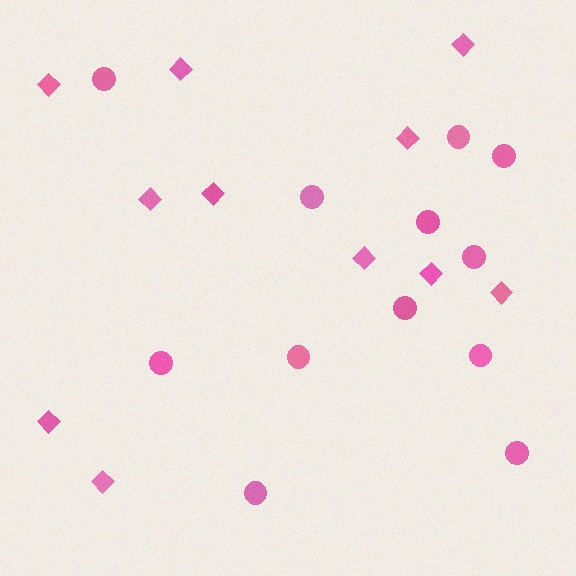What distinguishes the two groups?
There are 2 groups: one group of diamonds (11) and one group of circles (12).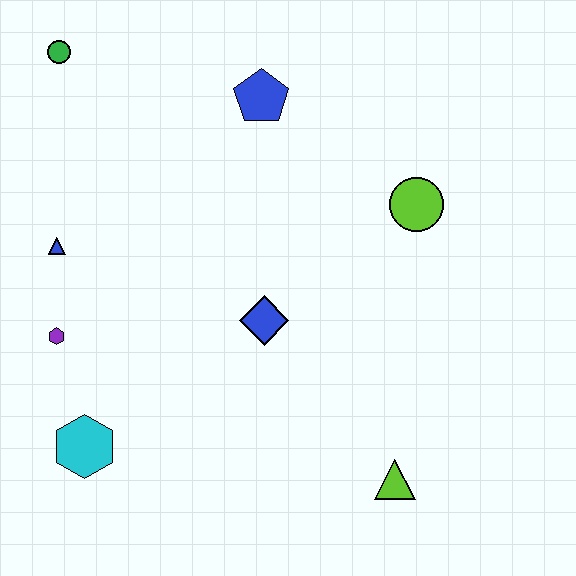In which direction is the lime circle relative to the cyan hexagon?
The lime circle is to the right of the cyan hexagon.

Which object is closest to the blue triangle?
The purple hexagon is closest to the blue triangle.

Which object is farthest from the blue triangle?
The lime triangle is farthest from the blue triangle.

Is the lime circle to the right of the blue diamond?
Yes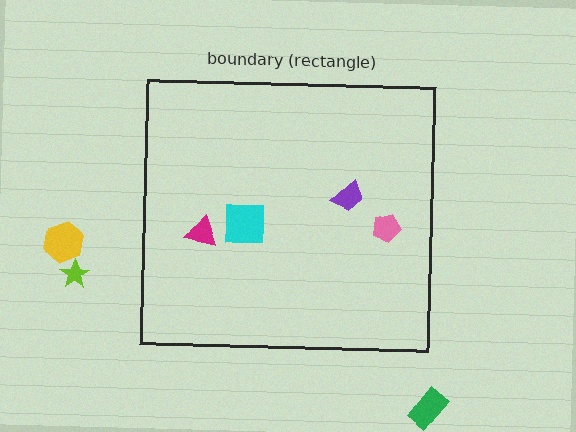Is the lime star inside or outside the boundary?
Outside.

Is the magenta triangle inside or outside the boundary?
Inside.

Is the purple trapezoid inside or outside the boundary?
Inside.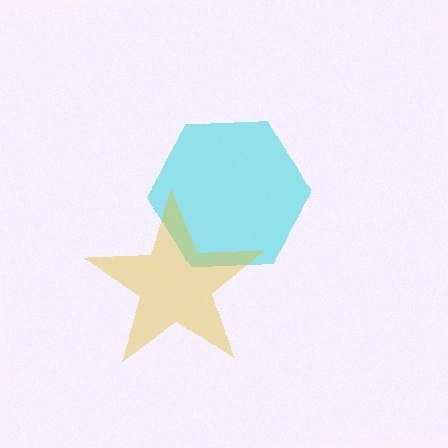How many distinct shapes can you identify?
There are 2 distinct shapes: a cyan hexagon, a yellow star.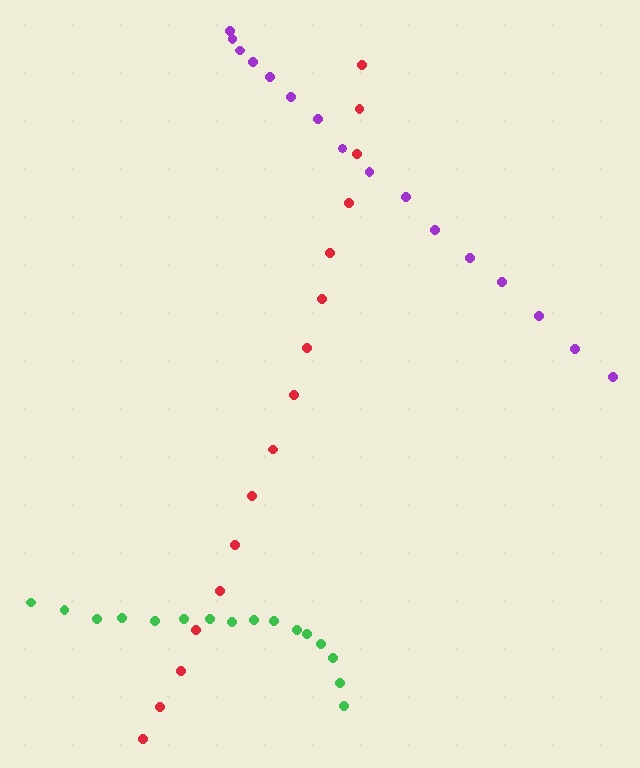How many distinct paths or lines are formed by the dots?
There are 3 distinct paths.